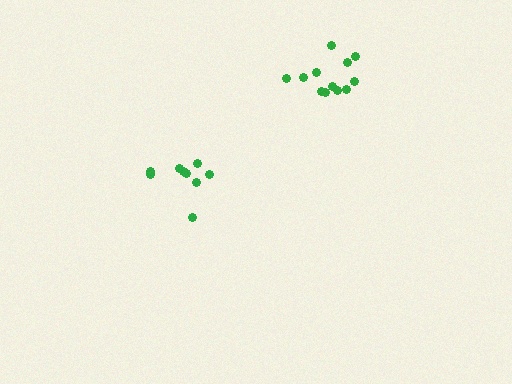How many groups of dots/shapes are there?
There are 2 groups.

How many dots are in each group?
Group 1: 9 dots, Group 2: 12 dots (21 total).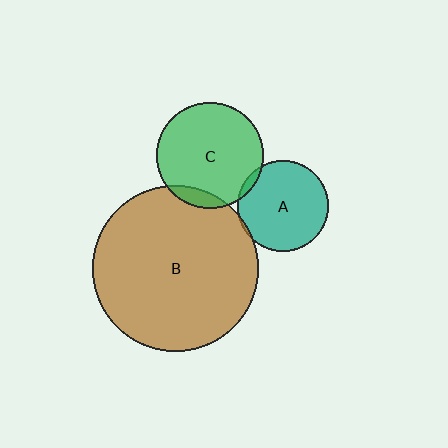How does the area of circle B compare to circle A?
Approximately 3.3 times.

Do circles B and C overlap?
Yes.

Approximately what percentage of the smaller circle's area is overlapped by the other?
Approximately 10%.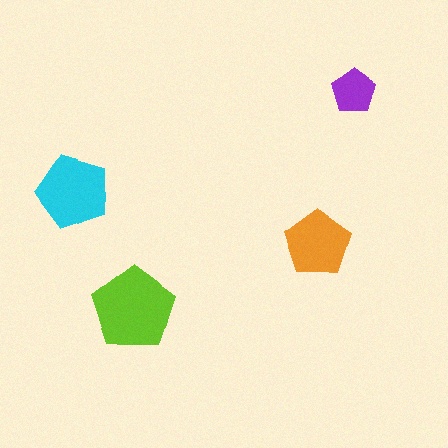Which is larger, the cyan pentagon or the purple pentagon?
The cyan one.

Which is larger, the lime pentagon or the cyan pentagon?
The lime one.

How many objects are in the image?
There are 4 objects in the image.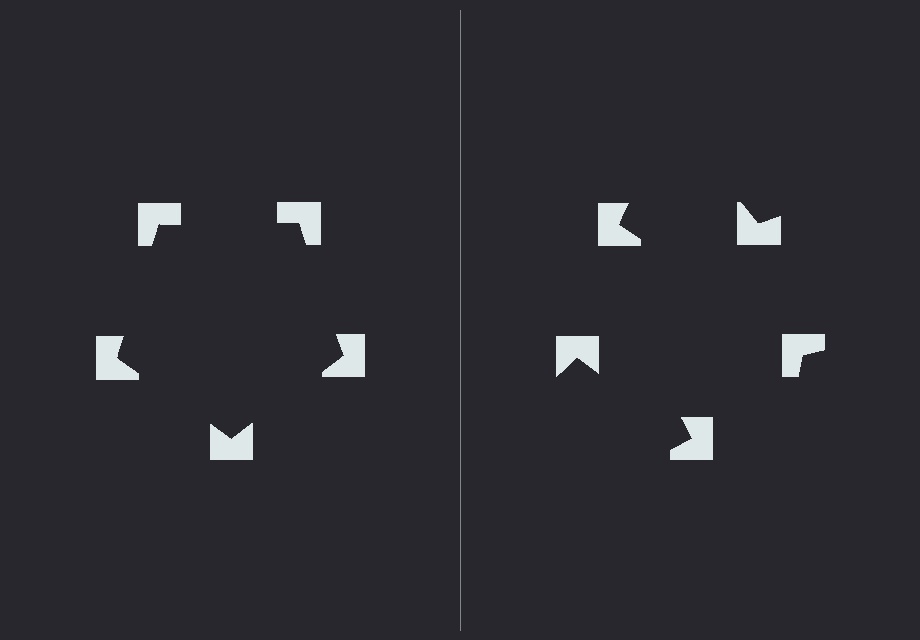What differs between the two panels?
The notched squares are positioned identically on both sides; only the wedge orientations differ. On the left they align to a pentagon; on the right they are misaligned.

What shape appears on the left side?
An illusory pentagon.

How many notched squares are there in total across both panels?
10 — 5 on each side.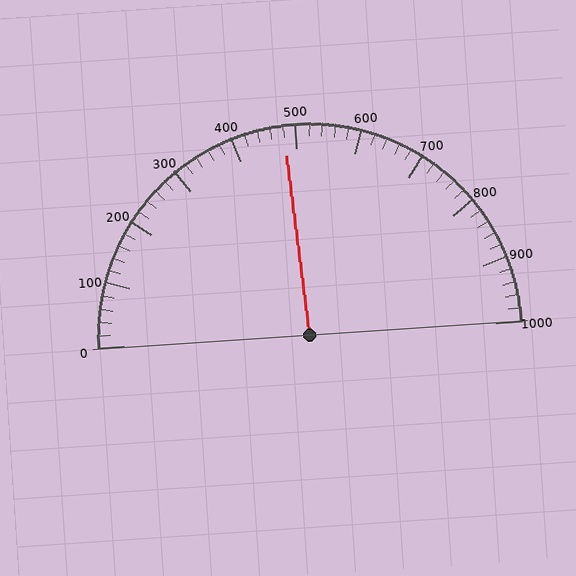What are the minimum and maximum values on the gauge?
The gauge ranges from 0 to 1000.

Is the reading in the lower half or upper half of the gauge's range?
The reading is in the lower half of the range (0 to 1000).